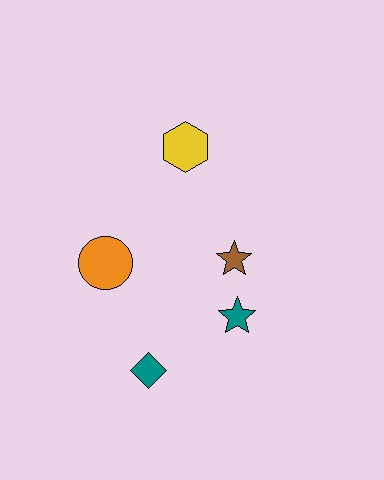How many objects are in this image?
There are 5 objects.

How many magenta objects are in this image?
There are no magenta objects.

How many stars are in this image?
There are 2 stars.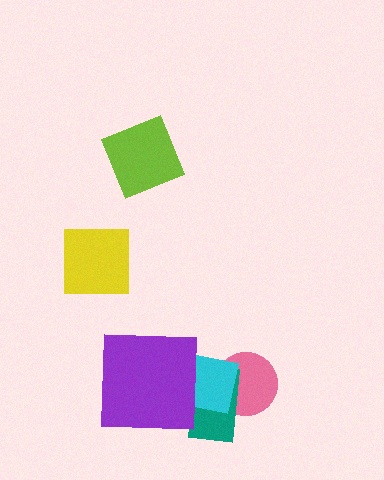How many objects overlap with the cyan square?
3 objects overlap with the cyan square.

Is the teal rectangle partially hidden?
Yes, it is partially covered by another shape.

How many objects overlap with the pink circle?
2 objects overlap with the pink circle.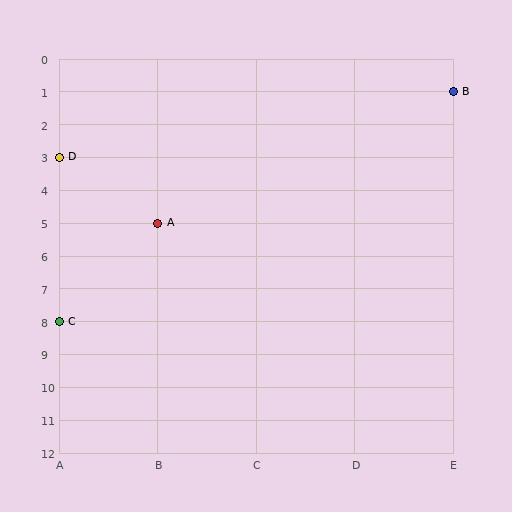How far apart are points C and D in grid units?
Points C and D are 5 rows apart.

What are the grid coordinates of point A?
Point A is at grid coordinates (B, 5).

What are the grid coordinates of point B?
Point B is at grid coordinates (E, 1).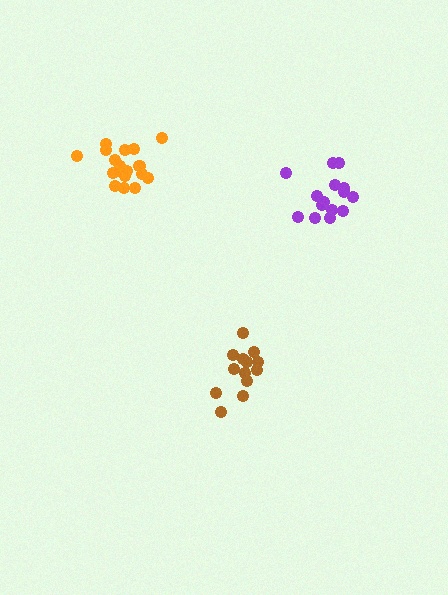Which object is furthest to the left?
The orange cluster is leftmost.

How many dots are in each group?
Group 1: 18 dots, Group 2: 16 dots, Group 3: 13 dots (47 total).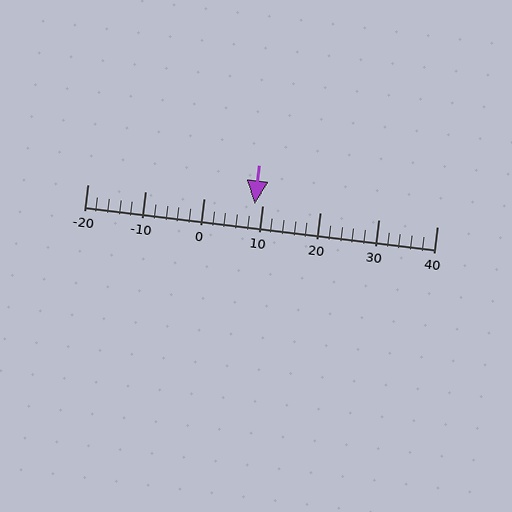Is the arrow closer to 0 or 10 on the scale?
The arrow is closer to 10.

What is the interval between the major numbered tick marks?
The major tick marks are spaced 10 units apart.